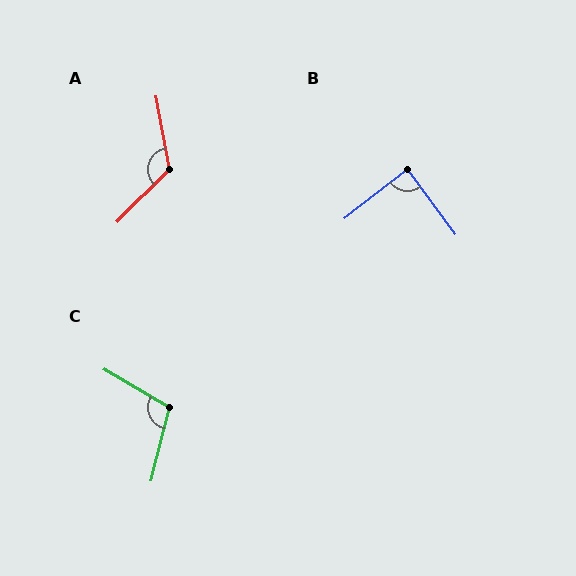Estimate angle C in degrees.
Approximately 107 degrees.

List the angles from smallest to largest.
B (89°), C (107°), A (125°).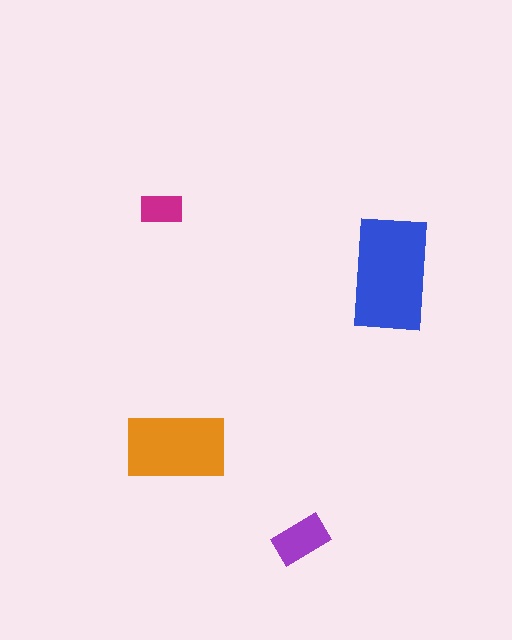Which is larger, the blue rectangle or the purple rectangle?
The blue one.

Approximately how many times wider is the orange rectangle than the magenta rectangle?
About 2.5 times wider.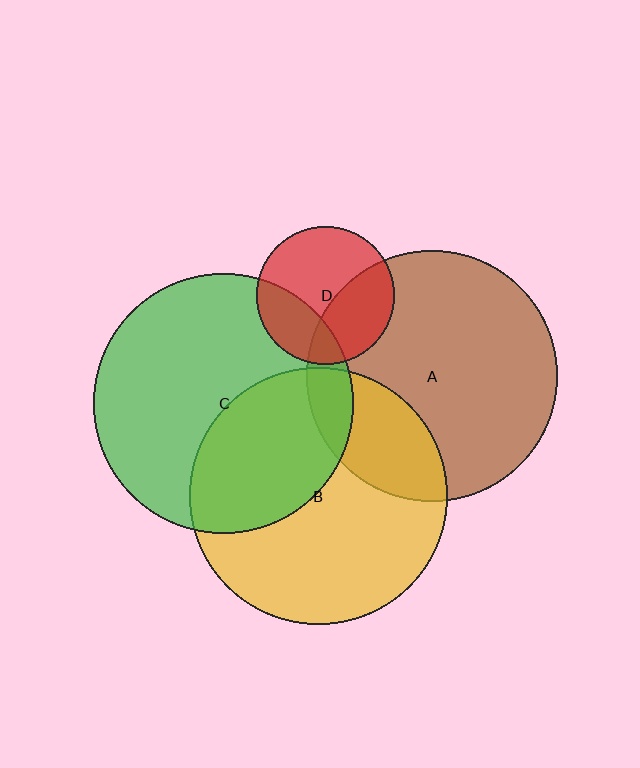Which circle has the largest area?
Circle C (green).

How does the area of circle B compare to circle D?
Approximately 3.4 times.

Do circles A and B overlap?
Yes.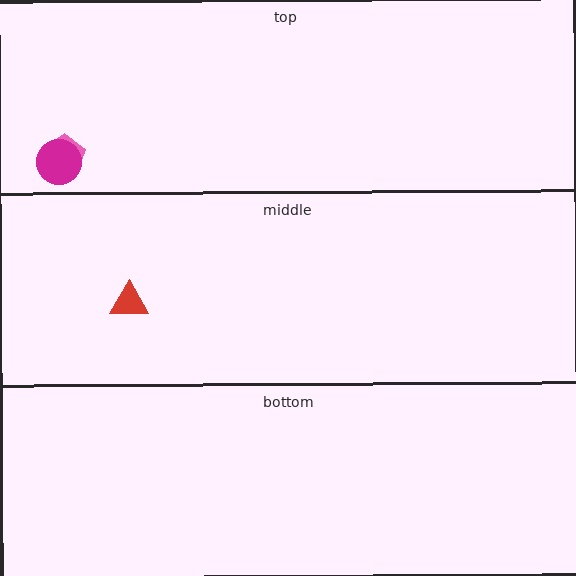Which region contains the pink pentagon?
The top region.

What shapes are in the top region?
The pink pentagon, the magenta circle.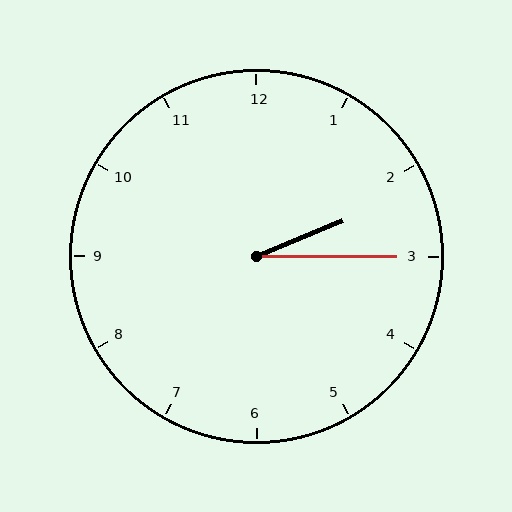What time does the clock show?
2:15.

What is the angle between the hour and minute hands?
Approximately 22 degrees.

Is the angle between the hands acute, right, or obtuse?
It is acute.